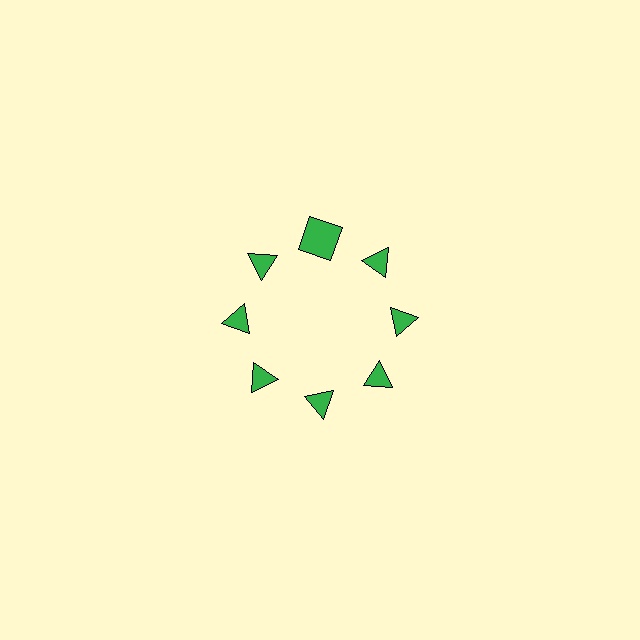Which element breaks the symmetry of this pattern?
The green square at roughly the 12 o'clock position breaks the symmetry. All other shapes are green triangles.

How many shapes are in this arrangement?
There are 8 shapes arranged in a ring pattern.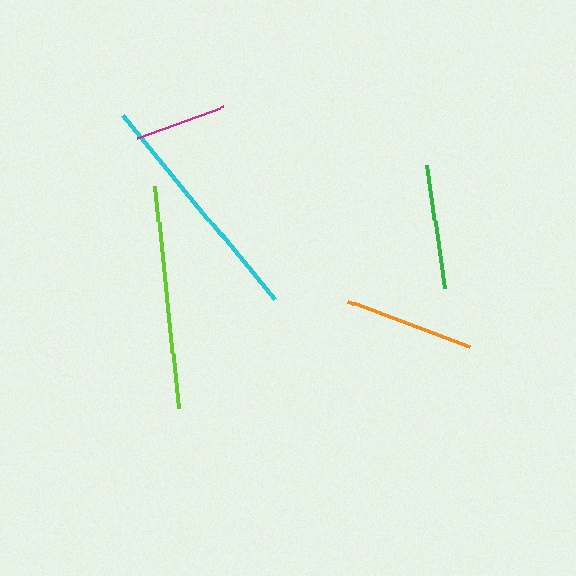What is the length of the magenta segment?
The magenta segment is approximately 91 pixels long.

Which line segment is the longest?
The cyan line is the longest at approximately 239 pixels.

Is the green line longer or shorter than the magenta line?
The green line is longer than the magenta line.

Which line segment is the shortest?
The magenta line is the shortest at approximately 91 pixels.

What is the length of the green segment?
The green segment is approximately 124 pixels long.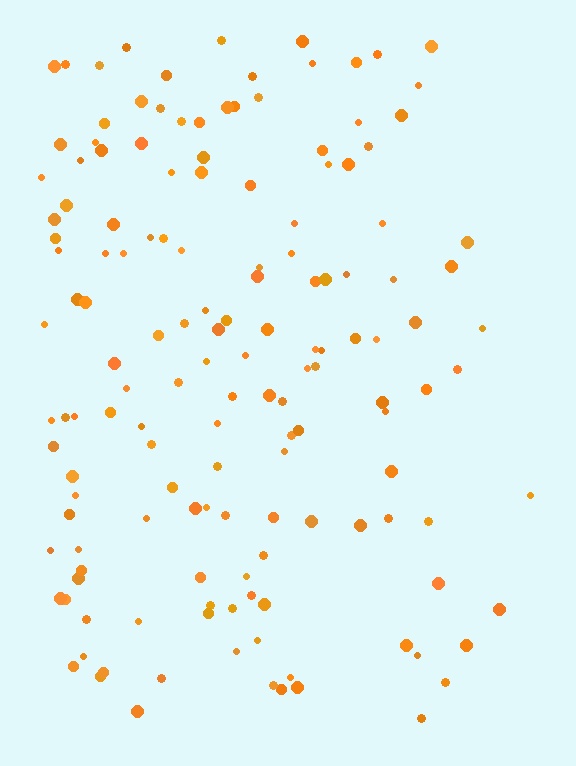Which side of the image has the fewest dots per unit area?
The right.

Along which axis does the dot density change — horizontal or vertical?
Horizontal.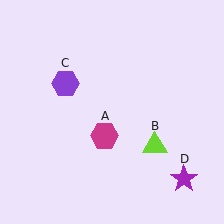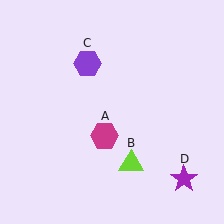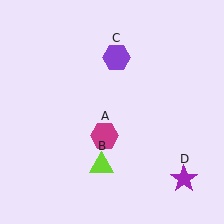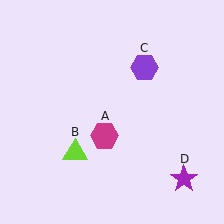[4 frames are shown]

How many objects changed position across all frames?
2 objects changed position: lime triangle (object B), purple hexagon (object C).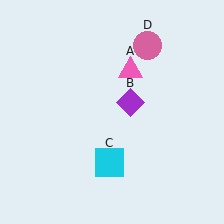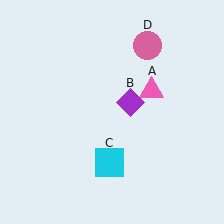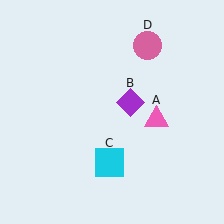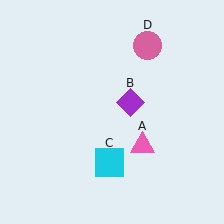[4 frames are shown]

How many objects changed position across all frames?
1 object changed position: pink triangle (object A).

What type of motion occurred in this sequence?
The pink triangle (object A) rotated clockwise around the center of the scene.